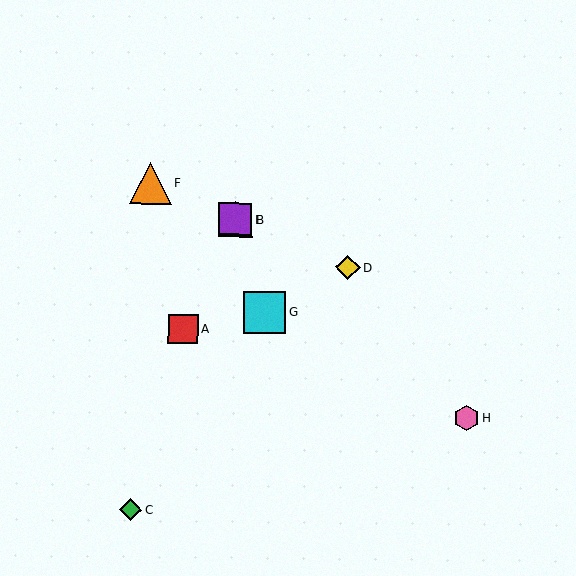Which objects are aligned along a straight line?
Objects B, D, E, F are aligned along a straight line.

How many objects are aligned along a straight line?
4 objects (B, D, E, F) are aligned along a straight line.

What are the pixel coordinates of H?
Object H is at (466, 418).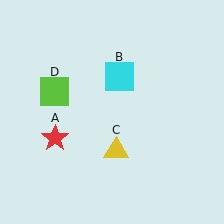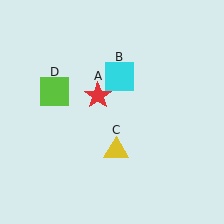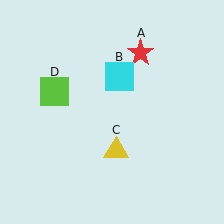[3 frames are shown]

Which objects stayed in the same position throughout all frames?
Cyan square (object B) and yellow triangle (object C) and lime square (object D) remained stationary.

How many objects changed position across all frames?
1 object changed position: red star (object A).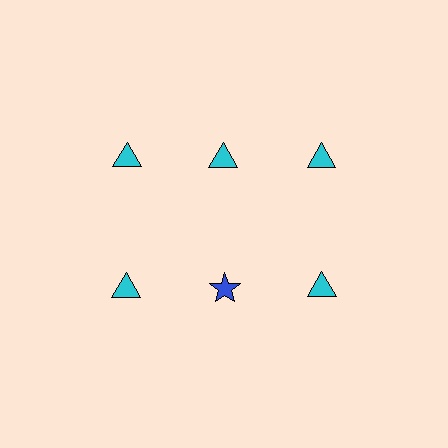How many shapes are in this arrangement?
There are 6 shapes arranged in a grid pattern.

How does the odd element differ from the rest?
It differs in both color (blue instead of cyan) and shape (star instead of triangle).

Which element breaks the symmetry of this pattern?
The blue star in the second row, second from left column breaks the symmetry. All other shapes are cyan triangles.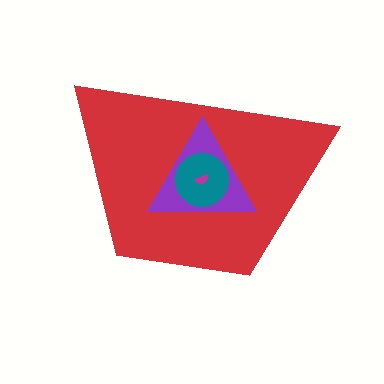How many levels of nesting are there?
4.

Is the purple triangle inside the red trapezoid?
Yes.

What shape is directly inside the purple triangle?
The teal circle.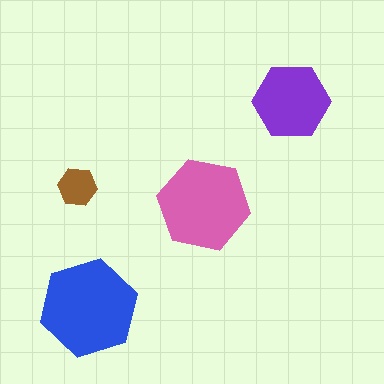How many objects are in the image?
There are 4 objects in the image.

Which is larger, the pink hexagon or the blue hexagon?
The blue one.